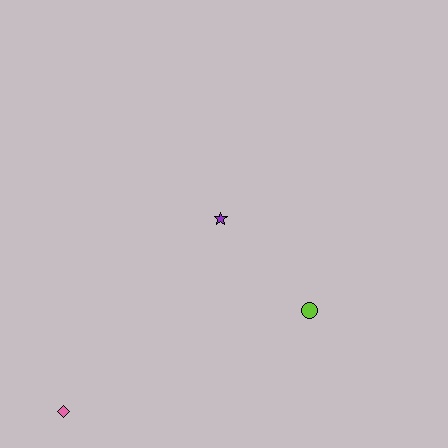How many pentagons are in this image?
There are no pentagons.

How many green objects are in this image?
There are no green objects.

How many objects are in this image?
There are 3 objects.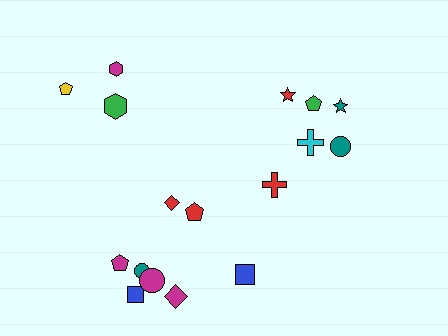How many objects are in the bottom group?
There are 8 objects.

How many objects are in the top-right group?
There are 6 objects.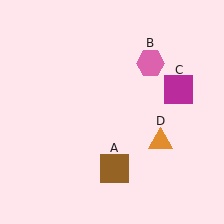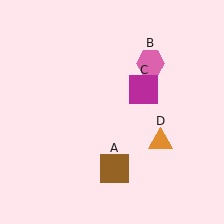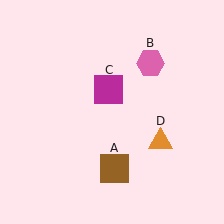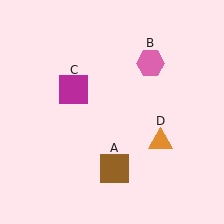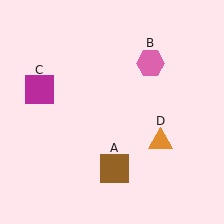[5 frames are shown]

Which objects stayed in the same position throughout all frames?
Brown square (object A) and pink hexagon (object B) and orange triangle (object D) remained stationary.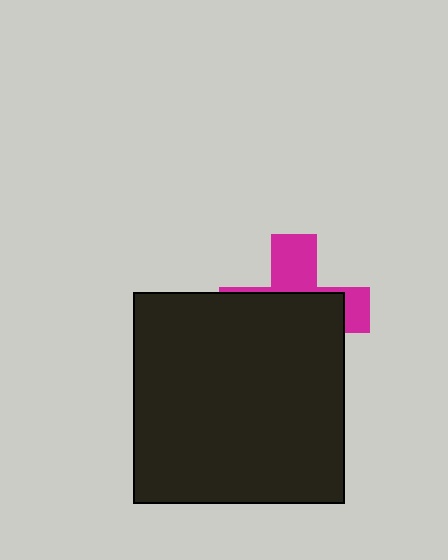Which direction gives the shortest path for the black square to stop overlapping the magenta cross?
Moving down gives the shortest separation.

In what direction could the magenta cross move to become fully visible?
The magenta cross could move up. That would shift it out from behind the black square entirely.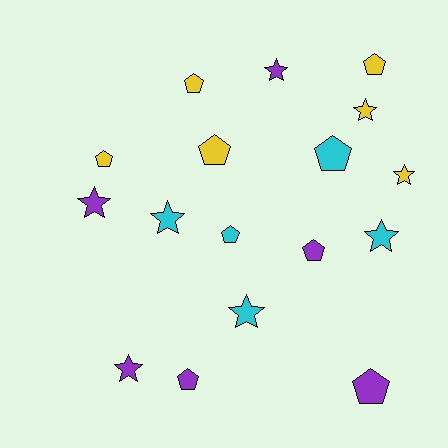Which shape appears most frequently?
Pentagon, with 9 objects.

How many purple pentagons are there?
There are 3 purple pentagons.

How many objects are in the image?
There are 17 objects.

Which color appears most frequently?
Yellow, with 6 objects.